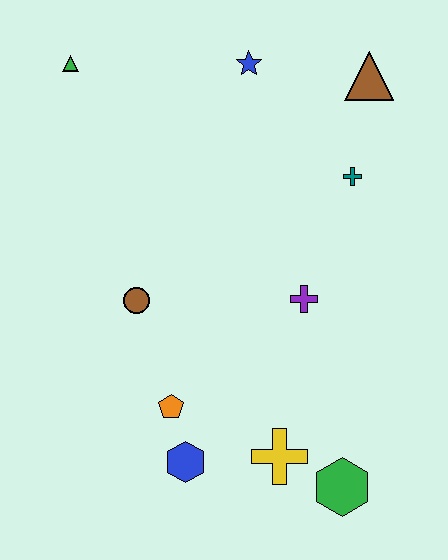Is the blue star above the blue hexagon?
Yes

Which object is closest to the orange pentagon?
The blue hexagon is closest to the orange pentagon.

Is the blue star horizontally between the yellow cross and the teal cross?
No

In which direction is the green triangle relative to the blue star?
The green triangle is to the left of the blue star.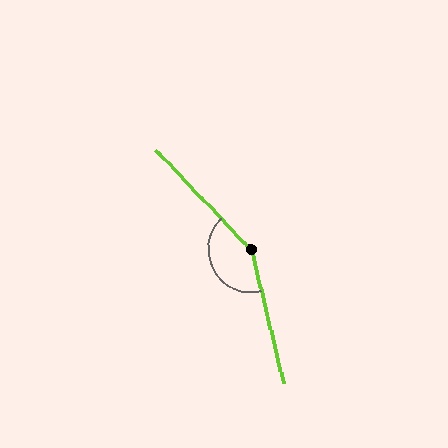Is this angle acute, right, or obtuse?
It is obtuse.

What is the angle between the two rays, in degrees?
Approximately 149 degrees.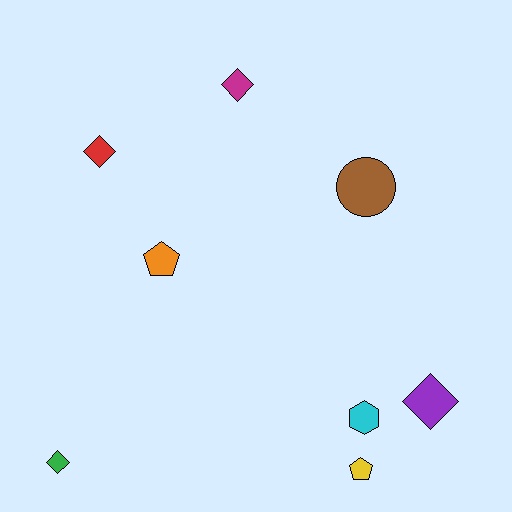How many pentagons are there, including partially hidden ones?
There are 2 pentagons.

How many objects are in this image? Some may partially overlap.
There are 8 objects.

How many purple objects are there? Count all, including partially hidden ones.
There is 1 purple object.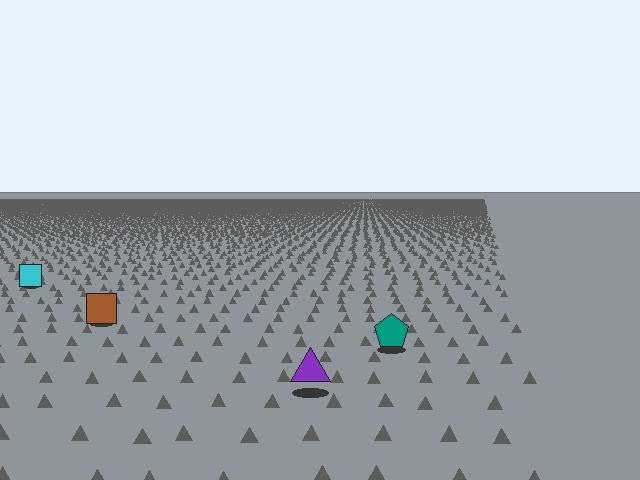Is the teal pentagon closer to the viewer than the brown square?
Yes. The teal pentagon is closer — you can tell from the texture gradient: the ground texture is coarser near it.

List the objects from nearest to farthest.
From nearest to farthest: the purple triangle, the teal pentagon, the brown square, the cyan square.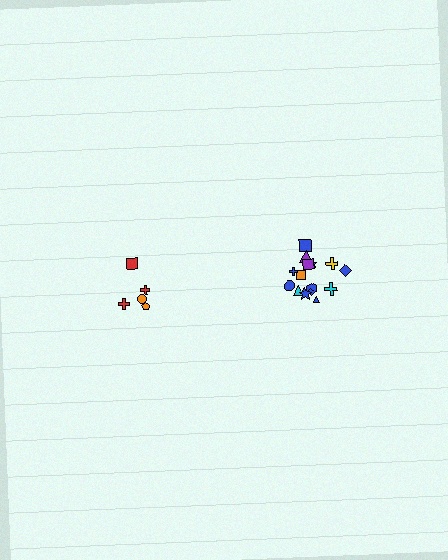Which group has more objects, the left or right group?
The right group.